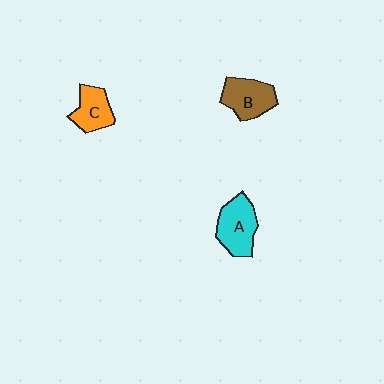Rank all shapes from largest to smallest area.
From largest to smallest: A (cyan), B (brown), C (orange).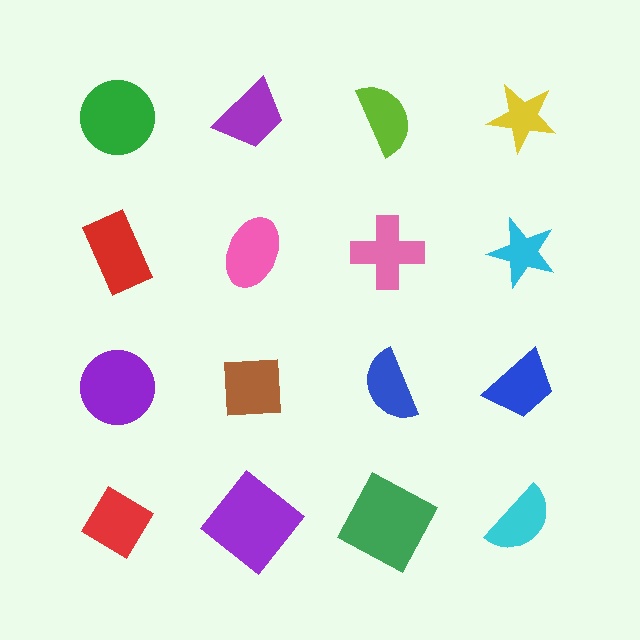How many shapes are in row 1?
4 shapes.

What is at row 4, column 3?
A green square.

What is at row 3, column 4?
A blue trapezoid.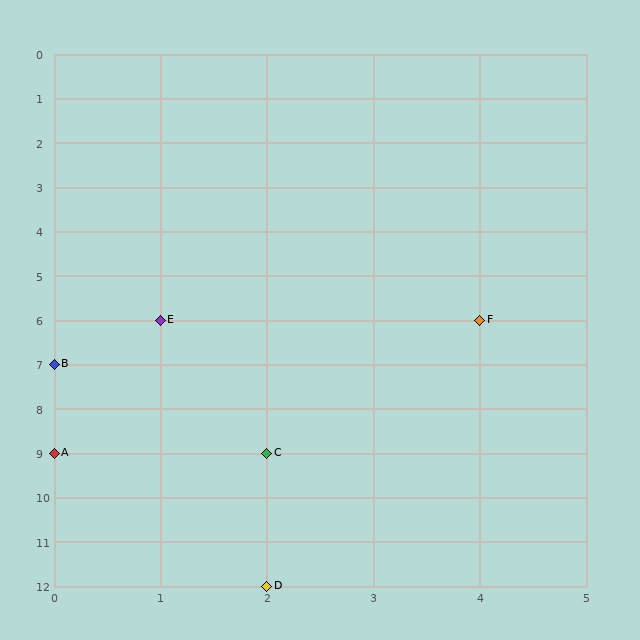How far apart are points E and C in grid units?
Points E and C are 1 column and 3 rows apart (about 3.2 grid units diagonally).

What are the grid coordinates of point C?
Point C is at grid coordinates (2, 9).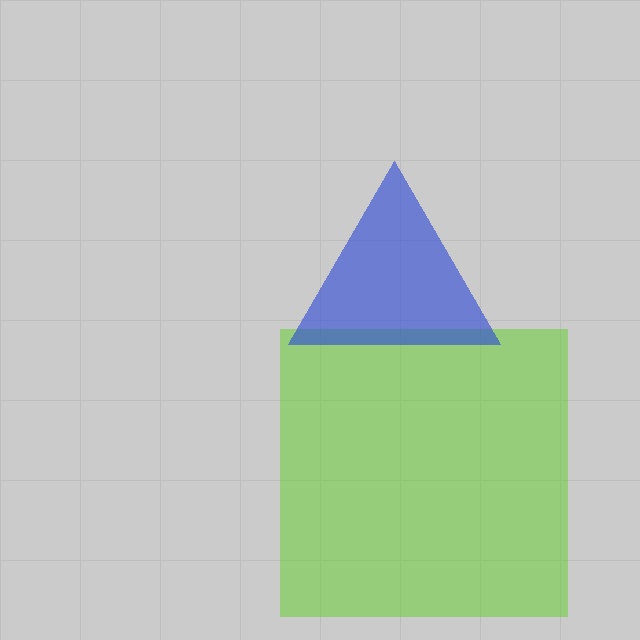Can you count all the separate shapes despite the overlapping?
Yes, there are 2 separate shapes.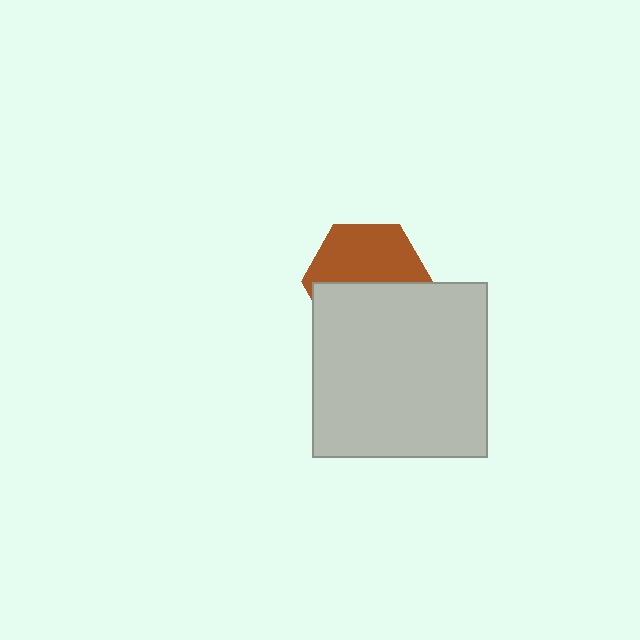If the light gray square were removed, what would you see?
You would see the complete brown hexagon.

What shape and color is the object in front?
The object in front is a light gray square.